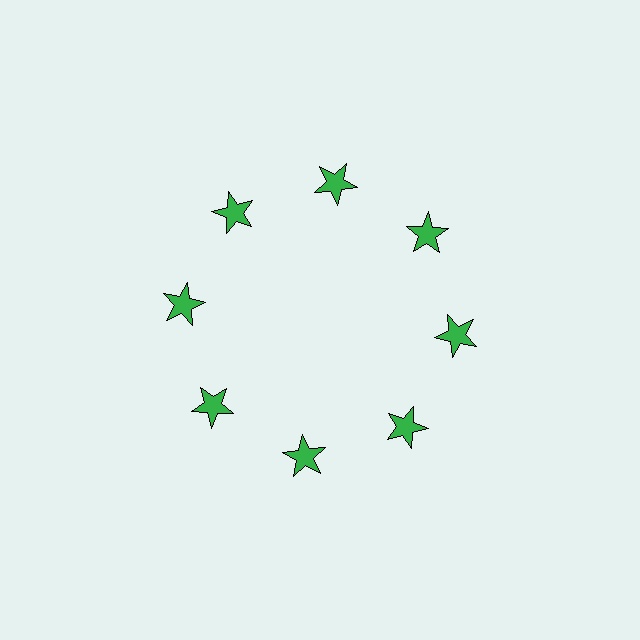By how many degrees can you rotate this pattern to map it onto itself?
The pattern maps onto itself every 45 degrees of rotation.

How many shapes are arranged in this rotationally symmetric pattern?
There are 8 shapes, arranged in 8 groups of 1.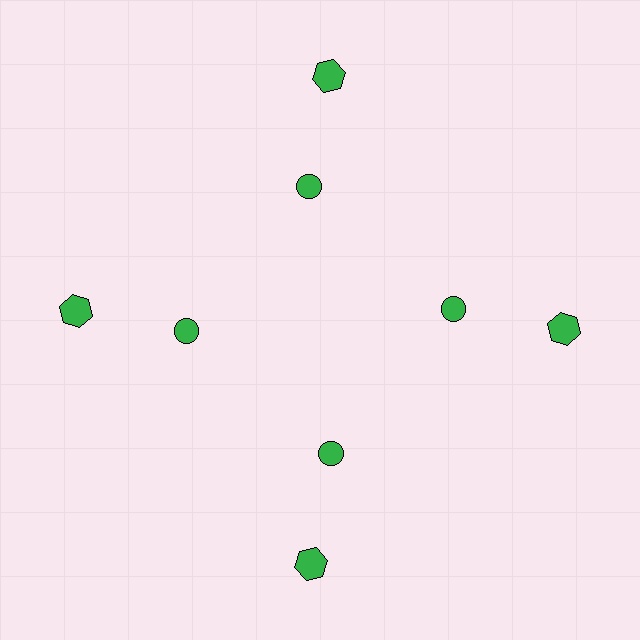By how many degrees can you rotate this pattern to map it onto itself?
The pattern maps onto itself every 90 degrees of rotation.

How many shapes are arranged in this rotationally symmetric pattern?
There are 8 shapes, arranged in 4 groups of 2.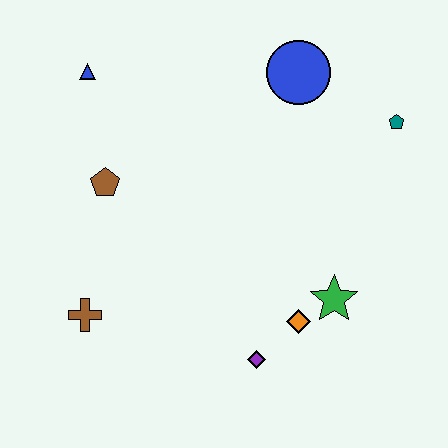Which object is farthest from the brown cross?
The teal pentagon is farthest from the brown cross.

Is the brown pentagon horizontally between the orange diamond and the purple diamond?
No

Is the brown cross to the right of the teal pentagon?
No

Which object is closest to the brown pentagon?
The blue triangle is closest to the brown pentagon.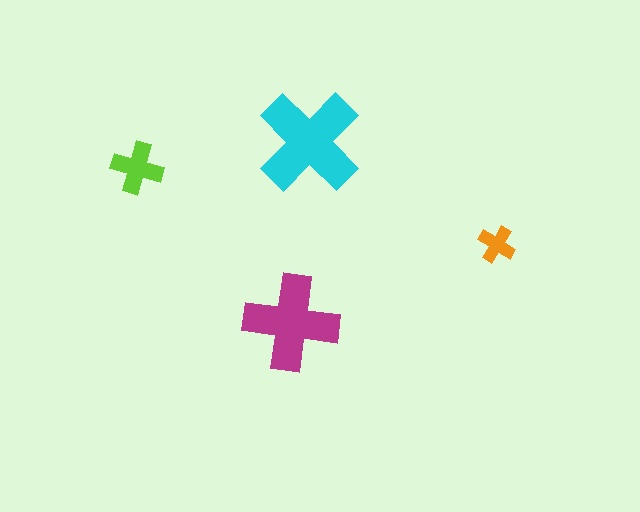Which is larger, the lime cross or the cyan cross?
The cyan one.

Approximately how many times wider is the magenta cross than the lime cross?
About 2 times wider.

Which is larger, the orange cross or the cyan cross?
The cyan one.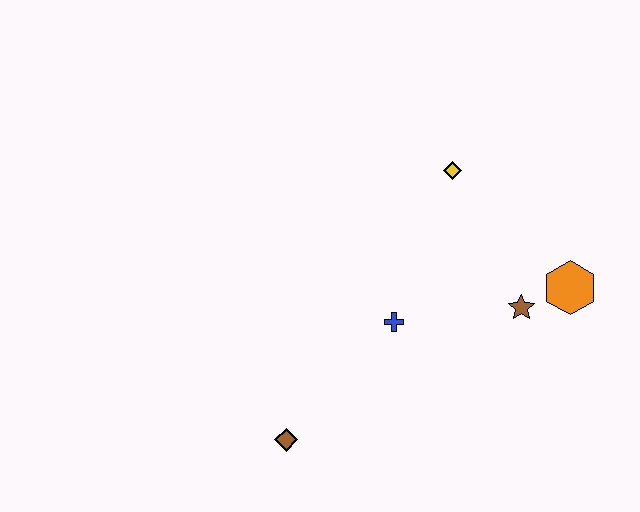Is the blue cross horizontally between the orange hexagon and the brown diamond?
Yes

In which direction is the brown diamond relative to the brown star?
The brown diamond is to the left of the brown star.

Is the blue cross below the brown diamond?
No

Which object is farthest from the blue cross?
The orange hexagon is farthest from the blue cross.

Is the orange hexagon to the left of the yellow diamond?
No